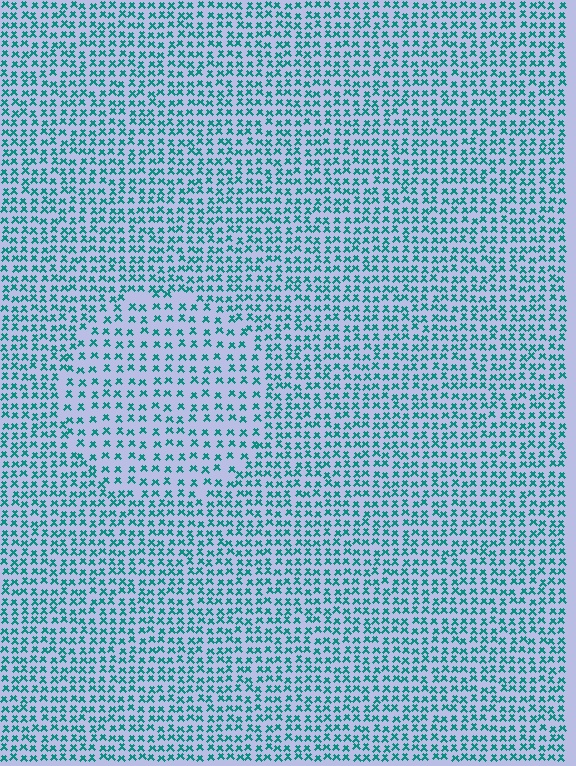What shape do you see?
I see a circle.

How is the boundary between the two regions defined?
The boundary is defined by a change in element density (approximately 1.6x ratio). All elements are the same color, size, and shape.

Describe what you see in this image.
The image contains small teal elements arranged at two different densities. A circle-shaped region is visible where the elements are less densely packed than the surrounding area.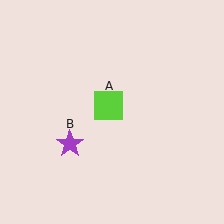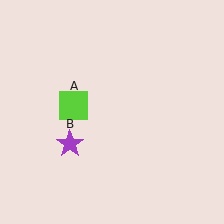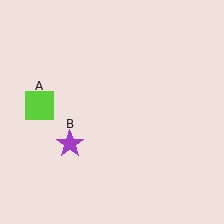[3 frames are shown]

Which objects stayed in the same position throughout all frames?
Purple star (object B) remained stationary.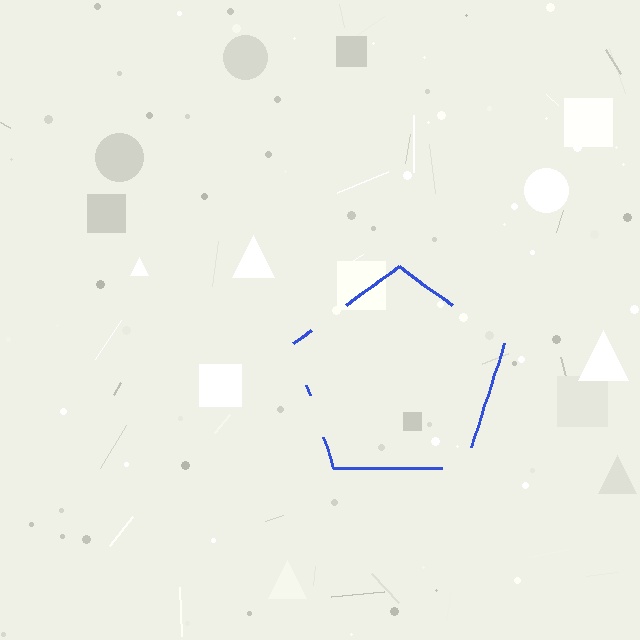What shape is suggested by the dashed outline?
The dashed outline suggests a pentagon.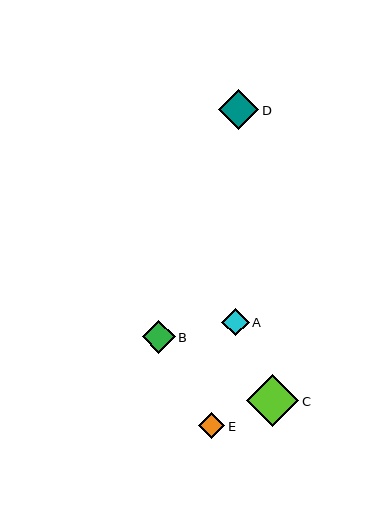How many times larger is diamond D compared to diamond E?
Diamond D is approximately 1.5 times the size of diamond E.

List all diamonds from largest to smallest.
From largest to smallest: C, D, B, A, E.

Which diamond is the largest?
Diamond C is the largest with a size of approximately 52 pixels.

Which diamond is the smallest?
Diamond E is the smallest with a size of approximately 26 pixels.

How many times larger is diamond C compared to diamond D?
Diamond C is approximately 1.3 times the size of diamond D.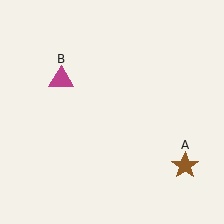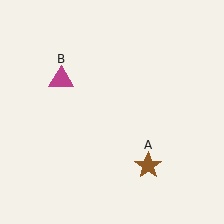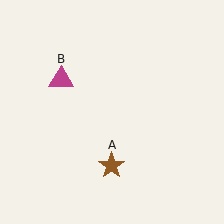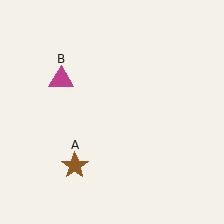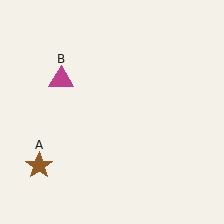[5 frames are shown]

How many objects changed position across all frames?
1 object changed position: brown star (object A).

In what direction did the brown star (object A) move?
The brown star (object A) moved left.